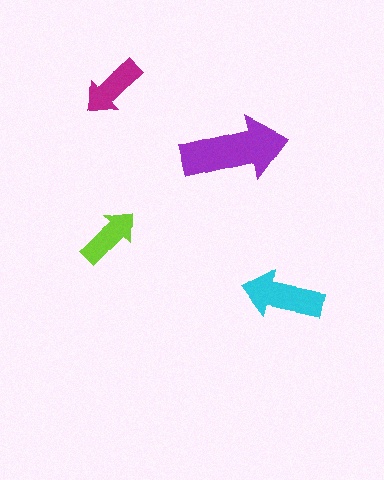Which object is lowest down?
The cyan arrow is bottommost.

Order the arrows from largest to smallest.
the purple one, the cyan one, the magenta one, the lime one.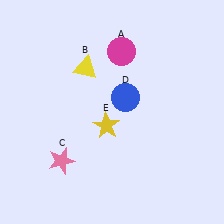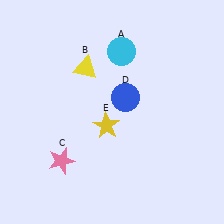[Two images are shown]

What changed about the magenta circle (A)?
In Image 1, A is magenta. In Image 2, it changed to cyan.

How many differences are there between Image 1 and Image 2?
There is 1 difference between the two images.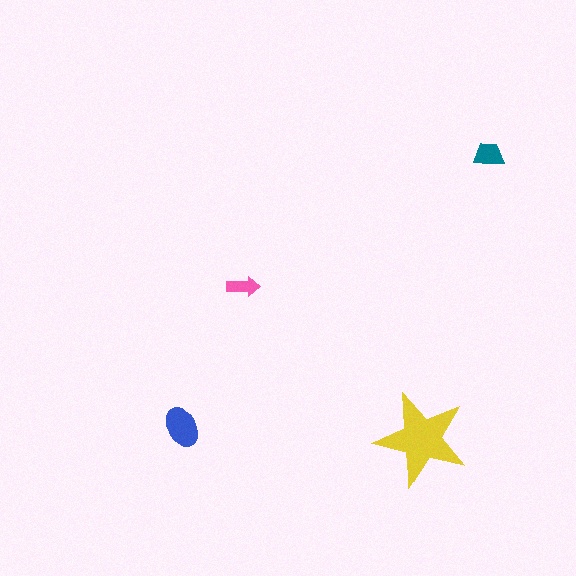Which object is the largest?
The yellow star.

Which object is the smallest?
The pink arrow.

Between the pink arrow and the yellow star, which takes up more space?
The yellow star.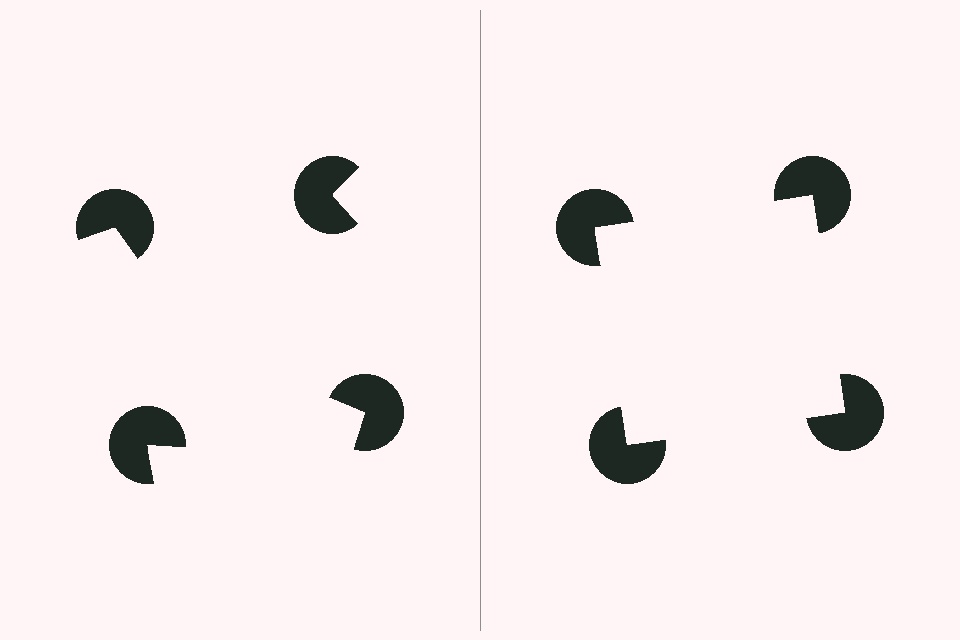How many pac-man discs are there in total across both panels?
8 — 4 on each side.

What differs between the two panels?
The pac-man discs are positioned identically on both sides; only the wedge orientations differ. On the right they align to a square; on the left they are misaligned.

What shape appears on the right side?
An illusory square.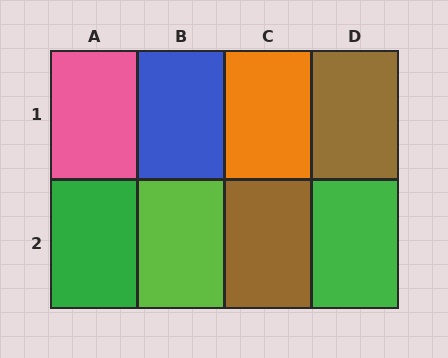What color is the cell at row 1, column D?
Brown.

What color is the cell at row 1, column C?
Orange.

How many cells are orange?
1 cell is orange.